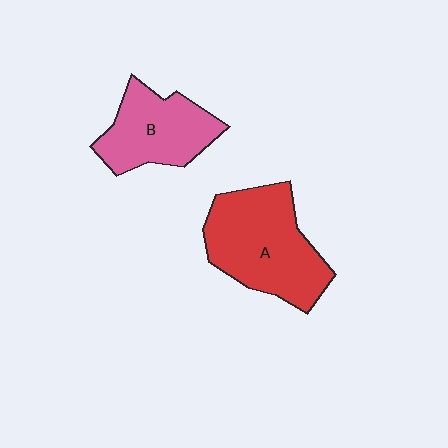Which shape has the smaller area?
Shape B (pink).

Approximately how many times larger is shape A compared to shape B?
Approximately 1.4 times.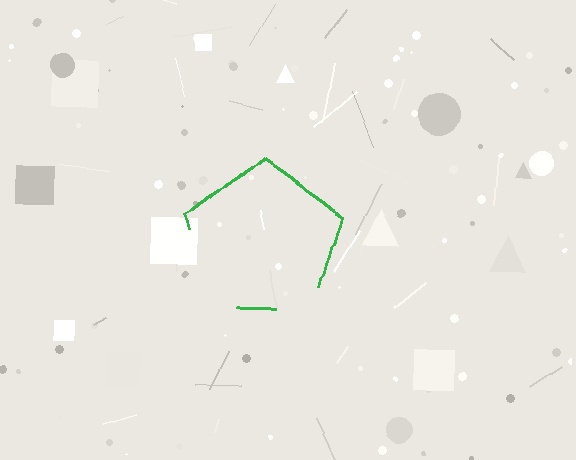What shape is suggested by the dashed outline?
The dashed outline suggests a pentagon.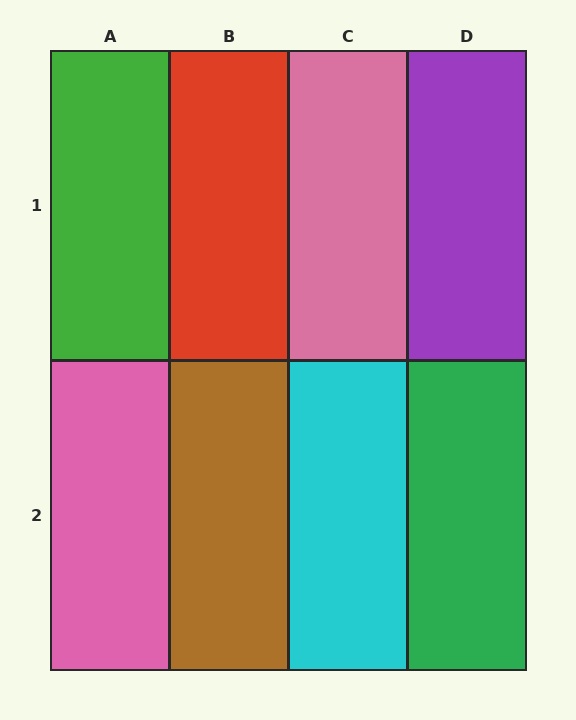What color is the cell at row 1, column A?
Green.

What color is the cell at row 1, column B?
Red.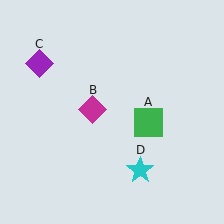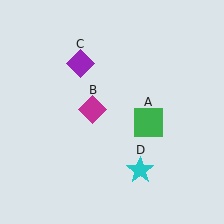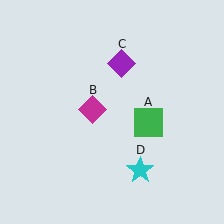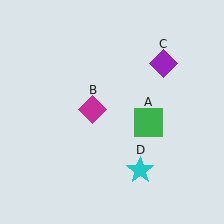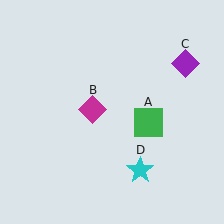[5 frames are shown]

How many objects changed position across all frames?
1 object changed position: purple diamond (object C).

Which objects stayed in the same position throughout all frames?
Green square (object A) and magenta diamond (object B) and cyan star (object D) remained stationary.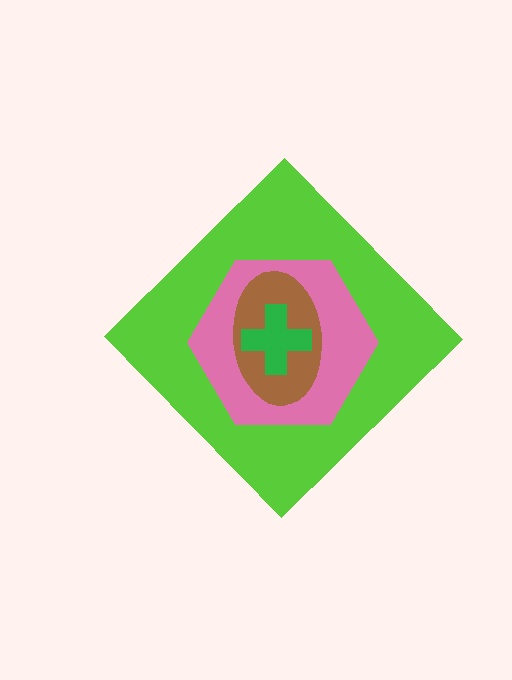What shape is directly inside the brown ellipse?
The green cross.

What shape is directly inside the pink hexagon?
The brown ellipse.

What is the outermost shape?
The lime diamond.